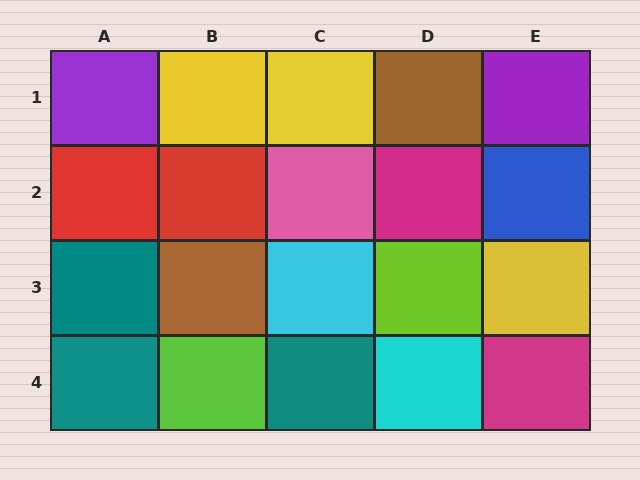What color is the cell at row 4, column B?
Lime.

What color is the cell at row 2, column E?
Blue.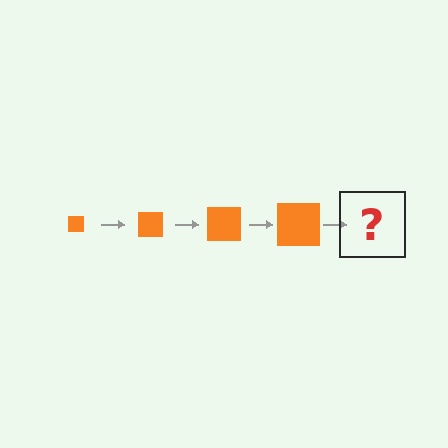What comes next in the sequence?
The next element should be an orange square, larger than the previous one.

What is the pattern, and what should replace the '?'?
The pattern is that the square gets progressively larger each step. The '?' should be an orange square, larger than the previous one.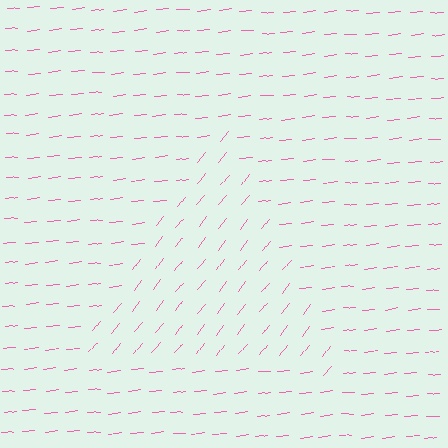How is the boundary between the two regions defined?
The boundary is defined purely by a change in line orientation (approximately 45 degrees difference). All lines are the same color and thickness.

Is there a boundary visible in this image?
Yes, there is a texture boundary formed by a change in line orientation.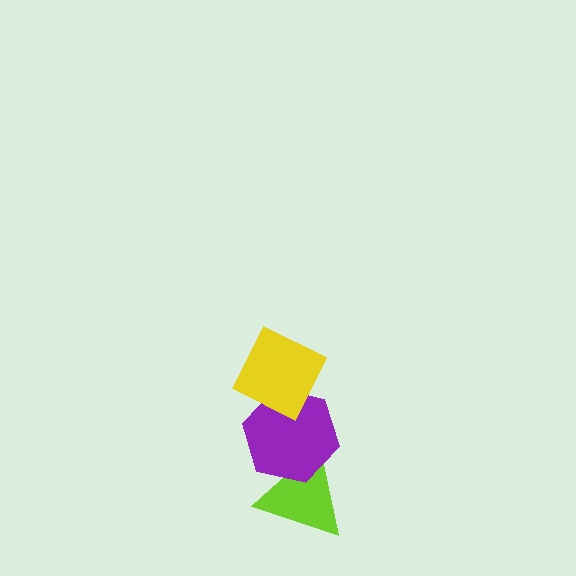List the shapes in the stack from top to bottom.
From top to bottom: the yellow diamond, the purple hexagon, the lime triangle.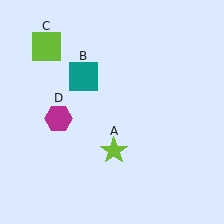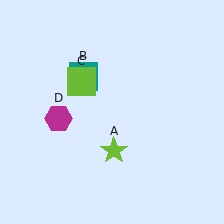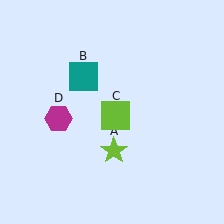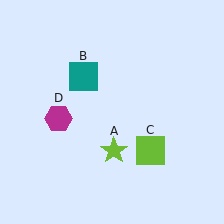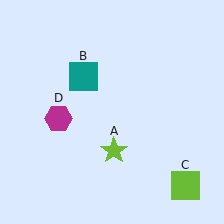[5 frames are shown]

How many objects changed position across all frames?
1 object changed position: lime square (object C).